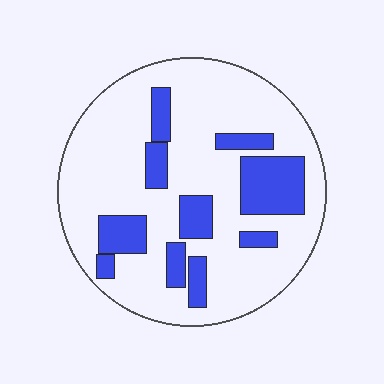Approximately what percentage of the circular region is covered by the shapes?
Approximately 25%.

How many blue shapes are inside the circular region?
10.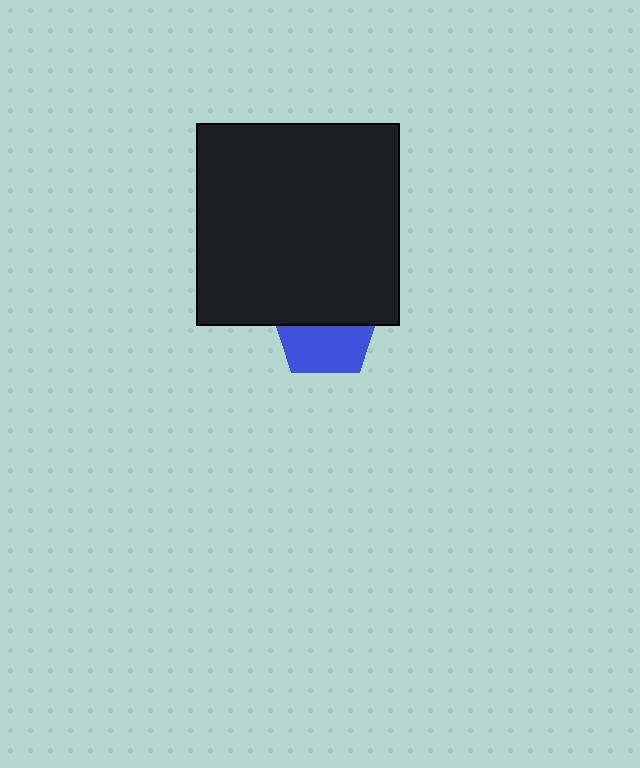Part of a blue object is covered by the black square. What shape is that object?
It is a pentagon.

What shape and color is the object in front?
The object in front is a black square.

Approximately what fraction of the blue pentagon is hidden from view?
Roughly 51% of the blue pentagon is hidden behind the black square.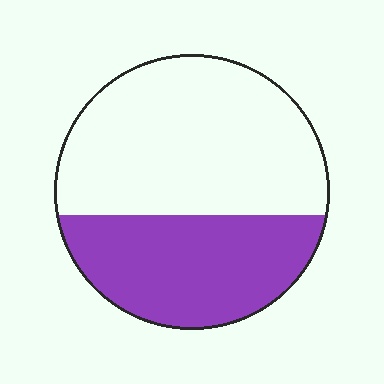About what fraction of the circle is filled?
About two fifths (2/5).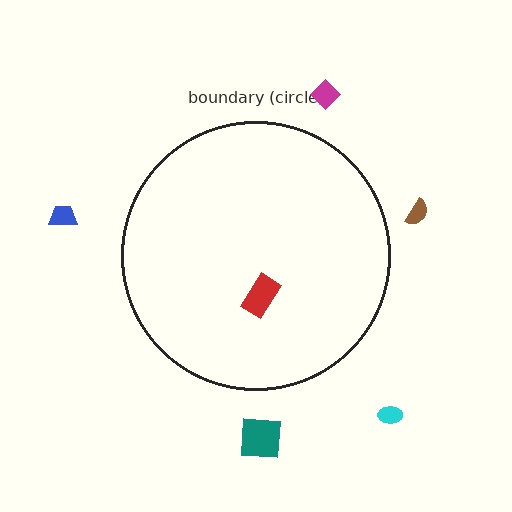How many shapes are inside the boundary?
1 inside, 5 outside.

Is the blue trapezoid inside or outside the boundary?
Outside.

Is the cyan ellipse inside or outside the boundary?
Outside.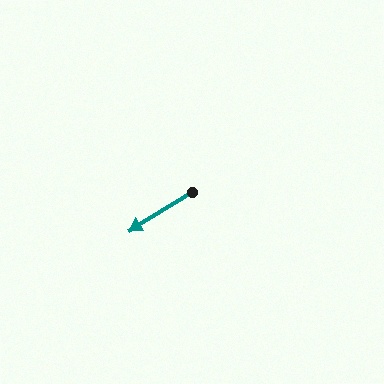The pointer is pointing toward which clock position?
Roughly 8 o'clock.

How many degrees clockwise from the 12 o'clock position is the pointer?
Approximately 238 degrees.